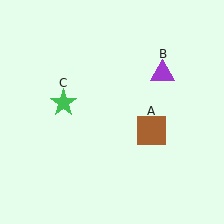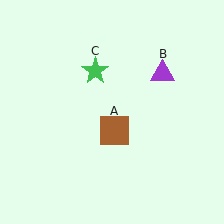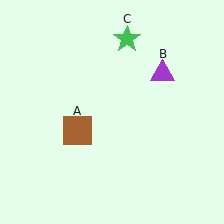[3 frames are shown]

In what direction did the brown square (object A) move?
The brown square (object A) moved left.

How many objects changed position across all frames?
2 objects changed position: brown square (object A), green star (object C).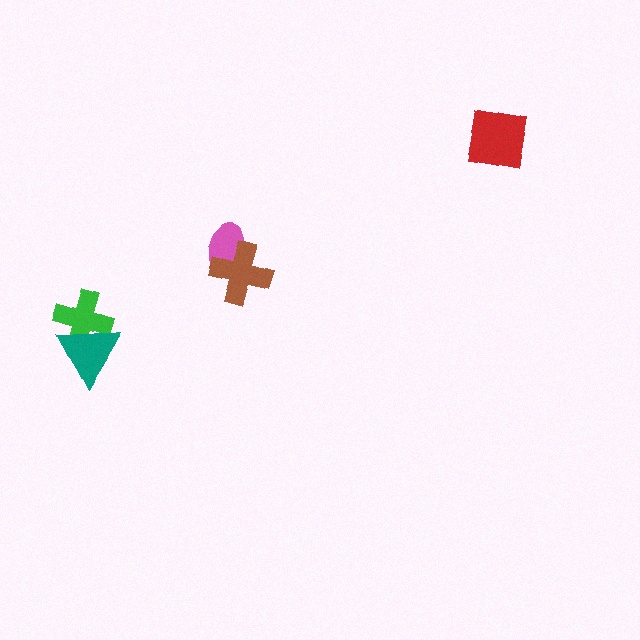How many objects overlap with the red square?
0 objects overlap with the red square.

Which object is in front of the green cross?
The teal triangle is in front of the green cross.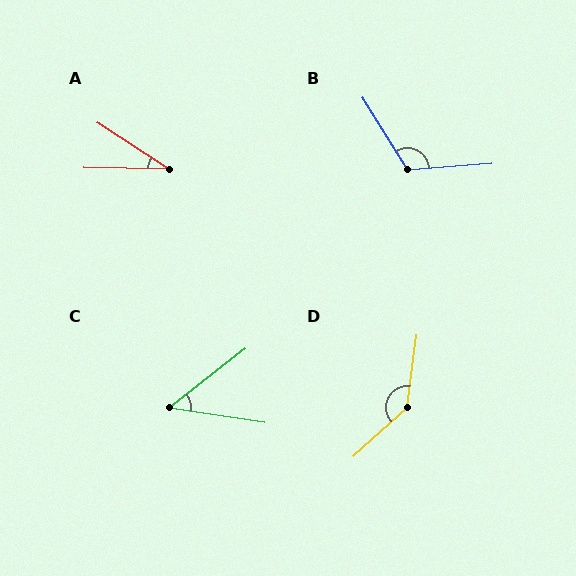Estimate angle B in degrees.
Approximately 117 degrees.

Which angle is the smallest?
A, at approximately 32 degrees.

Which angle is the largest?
D, at approximately 140 degrees.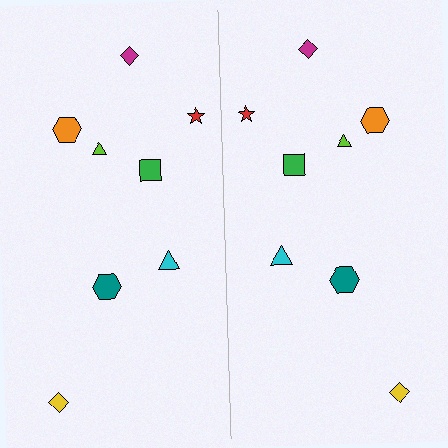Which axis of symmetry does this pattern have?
The pattern has a vertical axis of symmetry running through the center of the image.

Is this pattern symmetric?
Yes, this pattern has bilateral (reflection) symmetry.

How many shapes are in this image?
There are 16 shapes in this image.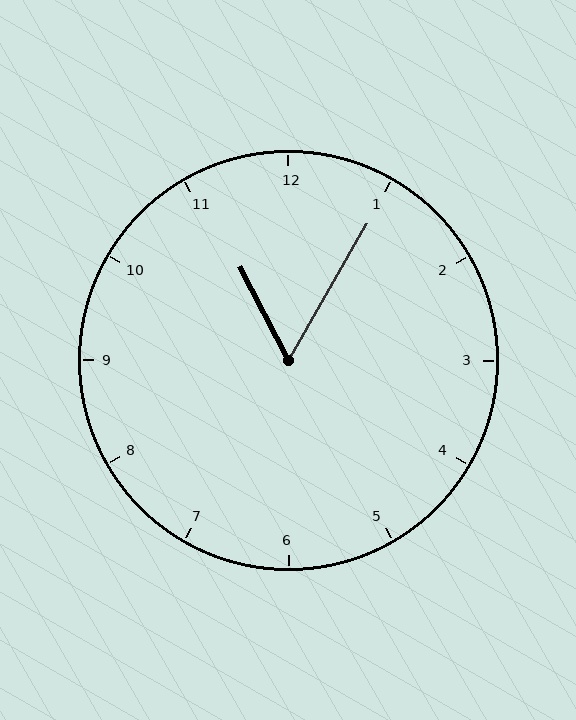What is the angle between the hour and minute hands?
Approximately 58 degrees.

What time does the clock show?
11:05.